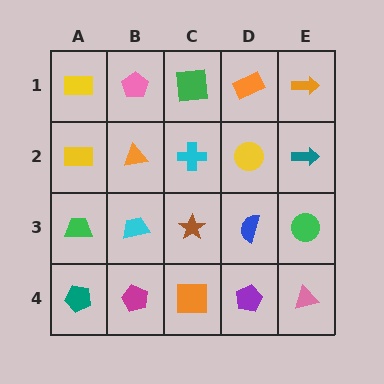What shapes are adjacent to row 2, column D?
An orange rectangle (row 1, column D), a blue semicircle (row 3, column D), a cyan cross (row 2, column C), a teal arrow (row 2, column E).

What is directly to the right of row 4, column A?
A magenta pentagon.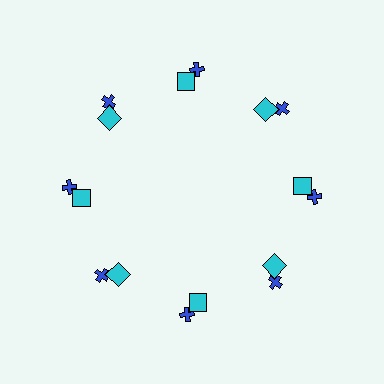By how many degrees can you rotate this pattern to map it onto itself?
The pattern maps onto itself every 45 degrees of rotation.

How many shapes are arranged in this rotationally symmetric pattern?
There are 16 shapes, arranged in 8 groups of 2.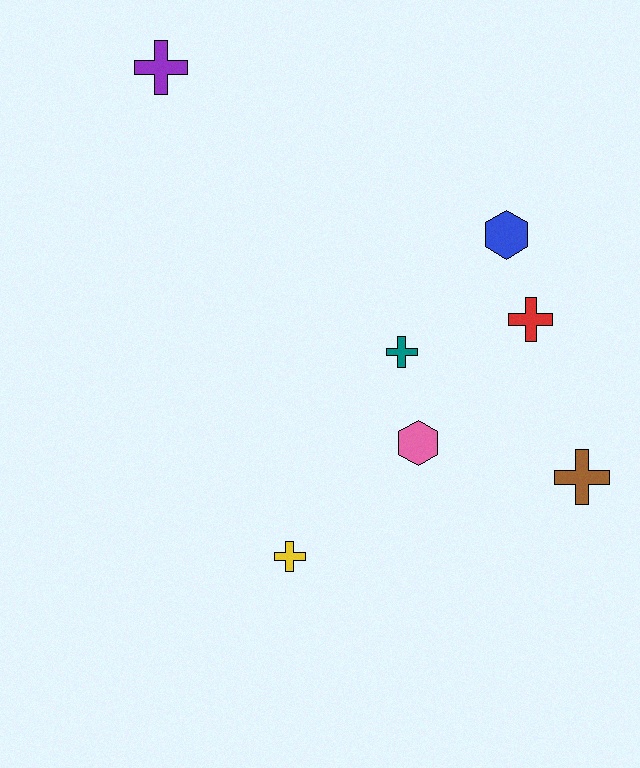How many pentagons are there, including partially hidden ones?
There are no pentagons.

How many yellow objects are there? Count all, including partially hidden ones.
There is 1 yellow object.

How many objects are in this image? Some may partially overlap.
There are 7 objects.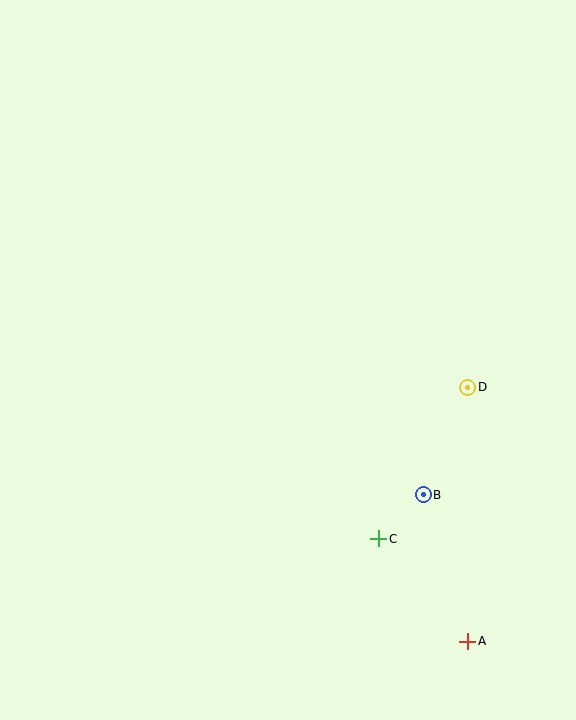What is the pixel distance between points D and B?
The distance between D and B is 116 pixels.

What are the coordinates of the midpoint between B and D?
The midpoint between B and D is at (445, 441).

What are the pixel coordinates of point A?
Point A is at (468, 641).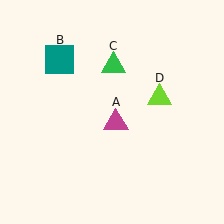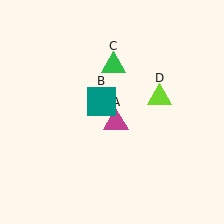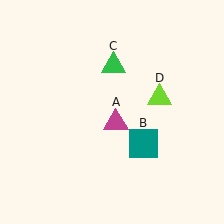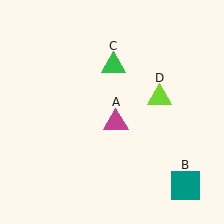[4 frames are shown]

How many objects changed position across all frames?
1 object changed position: teal square (object B).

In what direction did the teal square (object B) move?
The teal square (object B) moved down and to the right.